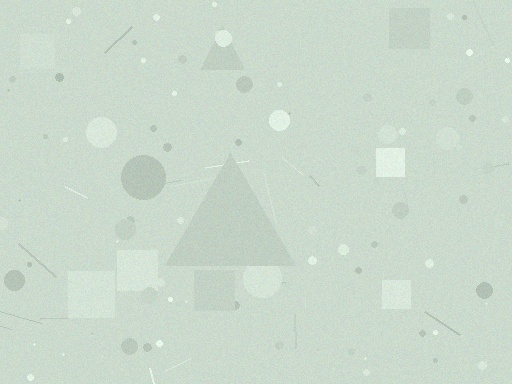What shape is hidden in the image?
A triangle is hidden in the image.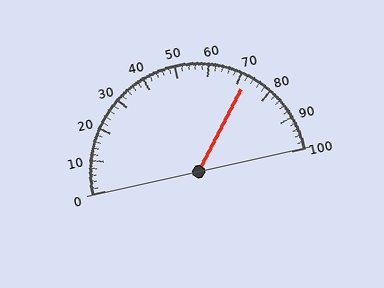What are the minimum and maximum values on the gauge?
The gauge ranges from 0 to 100.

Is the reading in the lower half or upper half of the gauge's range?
The reading is in the upper half of the range (0 to 100).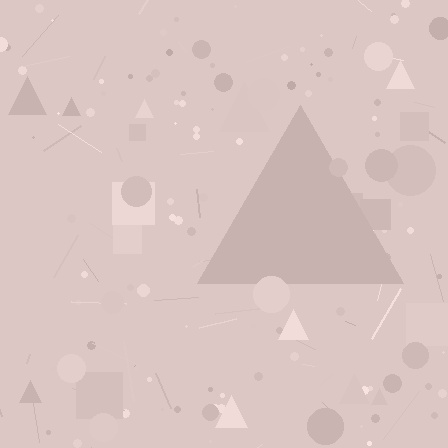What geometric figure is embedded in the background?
A triangle is embedded in the background.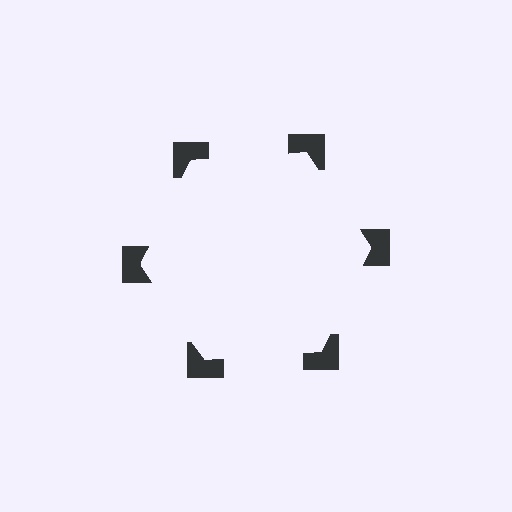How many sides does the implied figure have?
6 sides.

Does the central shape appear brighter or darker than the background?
It typically appears slightly brighter than the background, even though no actual brightness change is drawn.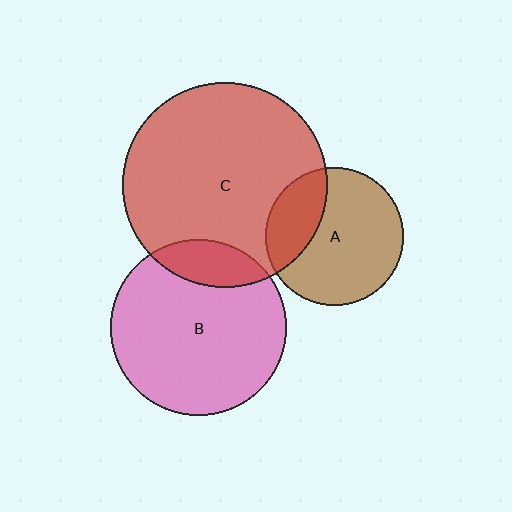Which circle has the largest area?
Circle C (red).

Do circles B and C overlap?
Yes.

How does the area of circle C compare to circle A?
Approximately 2.2 times.